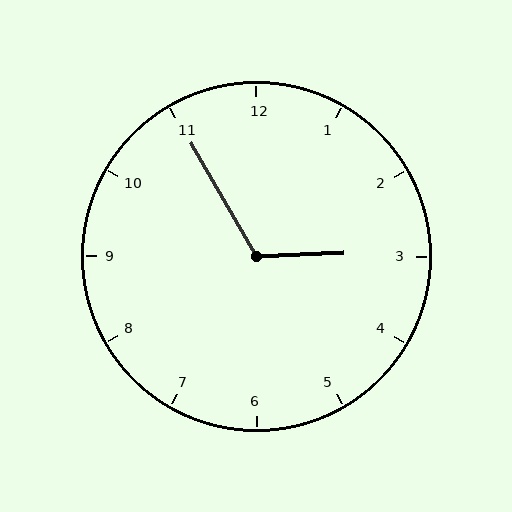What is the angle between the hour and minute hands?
Approximately 118 degrees.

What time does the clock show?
2:55.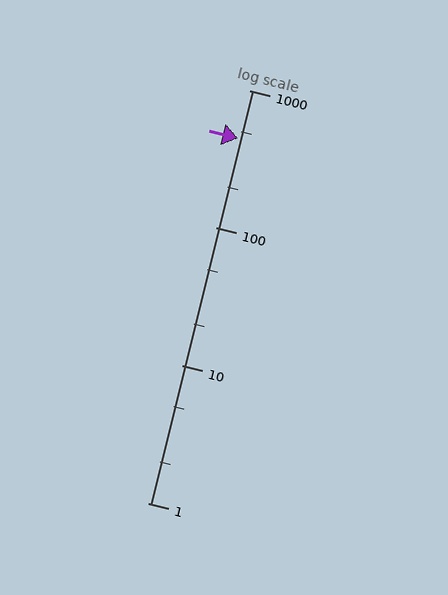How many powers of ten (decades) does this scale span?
The scale spans 3 decades, from 1 to 1000.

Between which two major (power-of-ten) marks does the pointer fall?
The pointer is between 100 and 1000.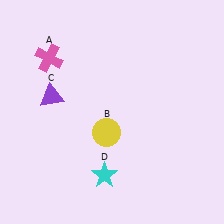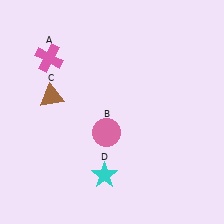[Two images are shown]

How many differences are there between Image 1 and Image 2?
There are 2 differences between the two images.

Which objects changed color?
B changed from yellow to pink. C changed from purple to brown.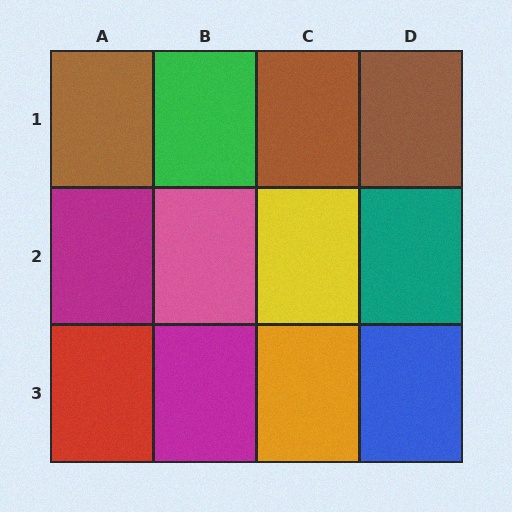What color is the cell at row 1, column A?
Brown.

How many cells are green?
1 cell is green.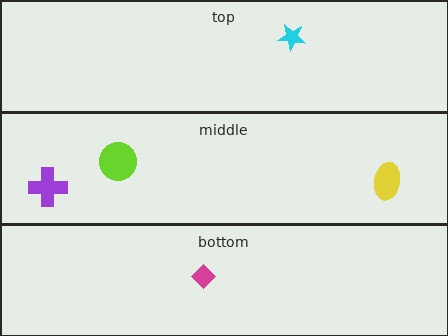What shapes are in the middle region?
The lime circle, the yellow ellipse, the purple cross.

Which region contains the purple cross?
The middle region.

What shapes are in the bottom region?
The magenta diamond.